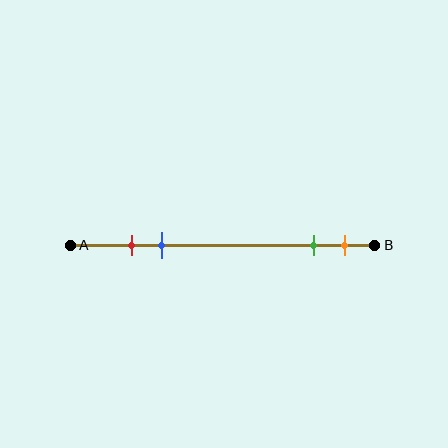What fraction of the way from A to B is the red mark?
The red mark is approximately 20% (0.2) of the way from A to B.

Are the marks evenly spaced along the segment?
No, the marks are not evenly spaced.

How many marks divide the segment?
There are 4 marks dividing the segment.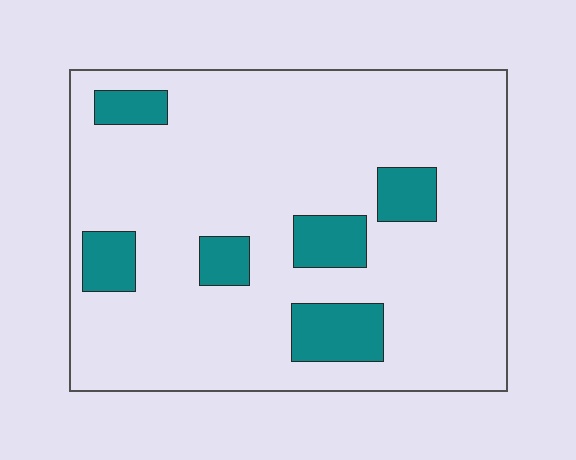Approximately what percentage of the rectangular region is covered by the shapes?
Approximately 15%.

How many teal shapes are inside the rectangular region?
6.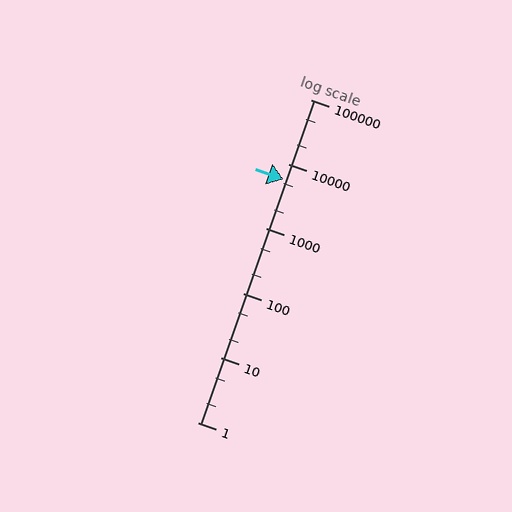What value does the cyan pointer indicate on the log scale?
The pointer indicates approximately 5900.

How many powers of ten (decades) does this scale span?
The scale spans 5 decades, from 1 to 100000.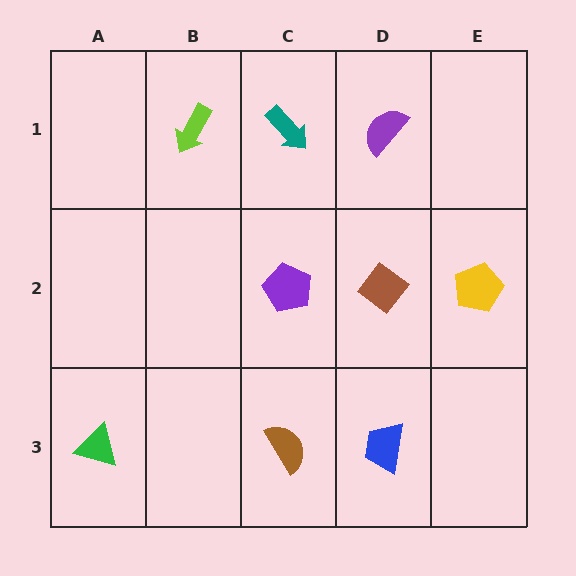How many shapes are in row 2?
3 shapes.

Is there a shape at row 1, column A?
No, that cell is empty.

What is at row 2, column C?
A purple pentagon.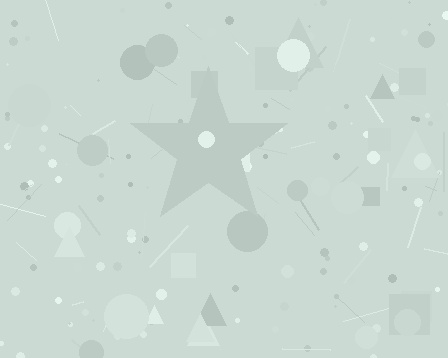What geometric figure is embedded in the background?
A star is embedded in the background.